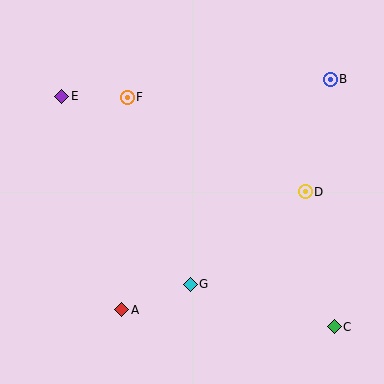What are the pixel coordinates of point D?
Point D is at (305, 192).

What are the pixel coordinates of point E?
Point E is at (62, 96).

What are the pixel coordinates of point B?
Point B is at (330, 79).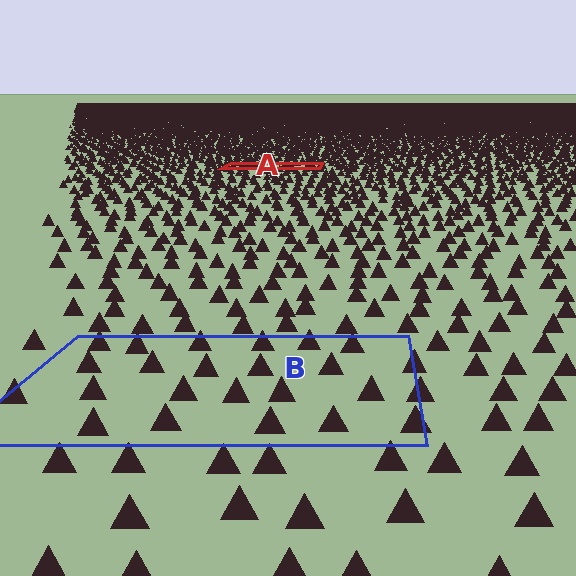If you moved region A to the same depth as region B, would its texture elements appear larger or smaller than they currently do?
They would appear larger. At a closer depth, the same texture elements are projected at a bigger on-screen size.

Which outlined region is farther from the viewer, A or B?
Region A is farther from the viewer — the texture elements inside it appear smaller and more densely packed.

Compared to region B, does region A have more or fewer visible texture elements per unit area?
Region A has more texture elements per unit area — they are packed more densely because it is farther away.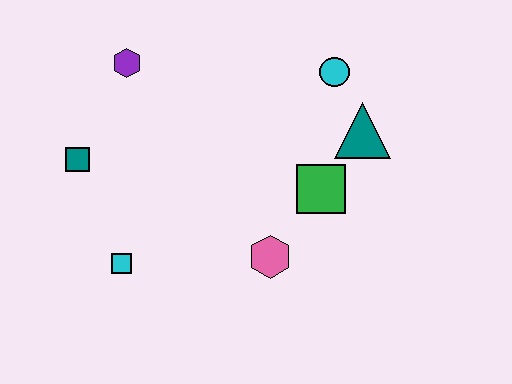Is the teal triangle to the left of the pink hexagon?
No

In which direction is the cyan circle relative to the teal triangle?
The cyan circle is above the teal triangle.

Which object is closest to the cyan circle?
The teal triangle is closest to the cyan circle.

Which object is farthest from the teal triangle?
The teal square is farthest from the teal triangle.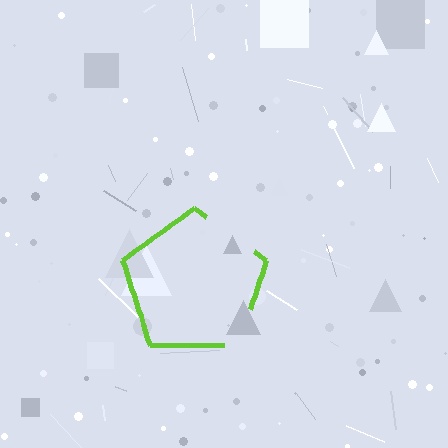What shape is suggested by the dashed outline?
The dashed outline suggests a pentagon.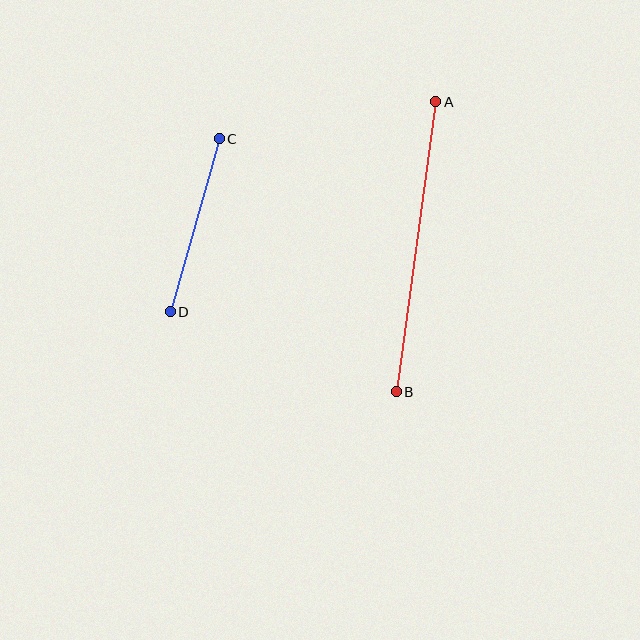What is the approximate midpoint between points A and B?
The midpoint is at approximately (416, 247) pixels.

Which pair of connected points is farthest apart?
Points A and B are farthest apart.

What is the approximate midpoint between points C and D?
The midpoint is at approximately (195, 225) pixels.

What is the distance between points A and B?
The distance is approximately 293 pixels.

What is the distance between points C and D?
The distance is approximately 180 pixels.